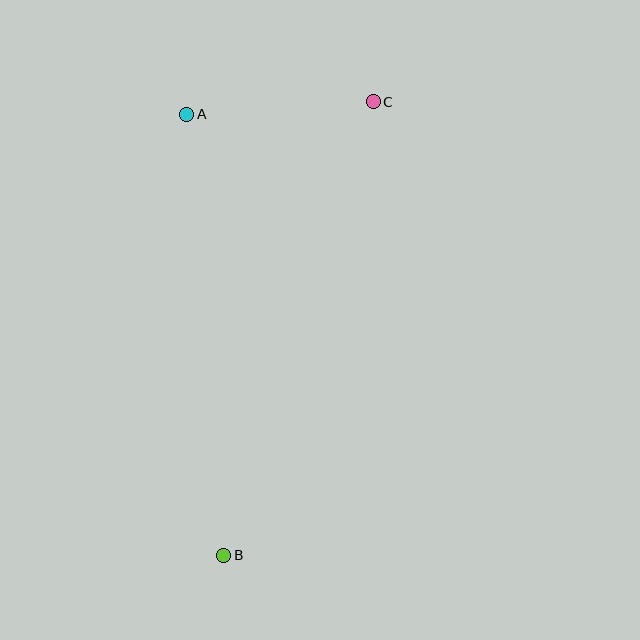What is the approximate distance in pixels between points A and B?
The distance between A and B is approximately 442 pixels.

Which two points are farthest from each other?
Points B and C are farthest from each other.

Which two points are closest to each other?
Points A and C are closest to each other.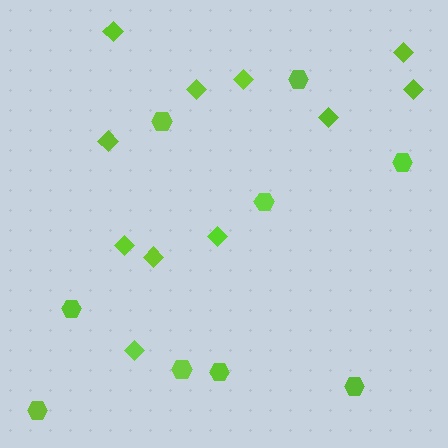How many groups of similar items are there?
There are 2 groups: one group of diamonds (11) and one group of hexagons (9).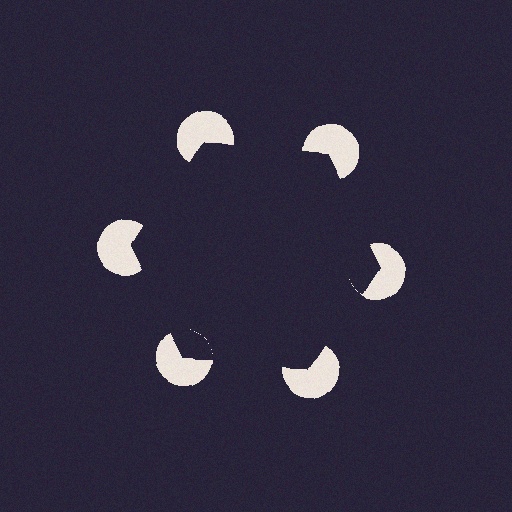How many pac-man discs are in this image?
There are 6 — one at each vertex of the illusory hexagon.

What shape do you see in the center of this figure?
An illusory hexagon — its edges are inferred from the aligned wedge cuts in the pac-man discs, not physically drawn.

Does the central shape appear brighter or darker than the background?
It typically appears slightly darker than the background, even though no actual brightness change is drawn.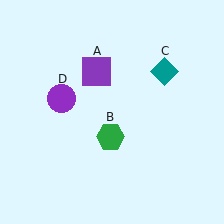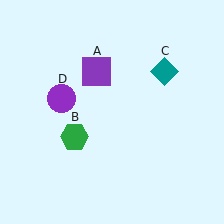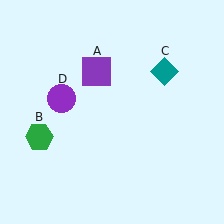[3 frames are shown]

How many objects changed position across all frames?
1 object changed position: green hexagon (object B).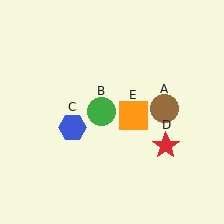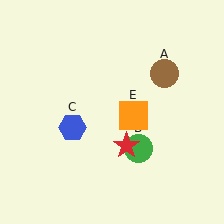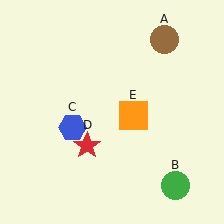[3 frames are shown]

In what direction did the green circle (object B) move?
The green circle (object B) moved down and to the right.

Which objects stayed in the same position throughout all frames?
Blue hexagon (object C) and orange square (object E) remained stationary.